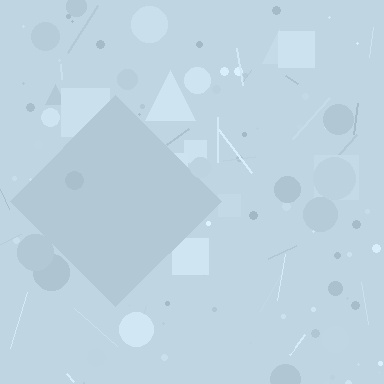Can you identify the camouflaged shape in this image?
The camouflaged shape is a diamond.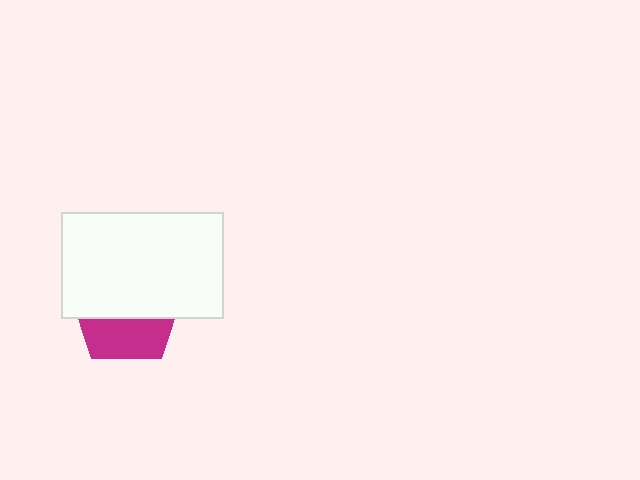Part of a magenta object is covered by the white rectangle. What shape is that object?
It is a pentagon.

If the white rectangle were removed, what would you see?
You would see the complete magenta pentagon.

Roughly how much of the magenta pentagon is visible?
A small part of it is visible (roughly 39%).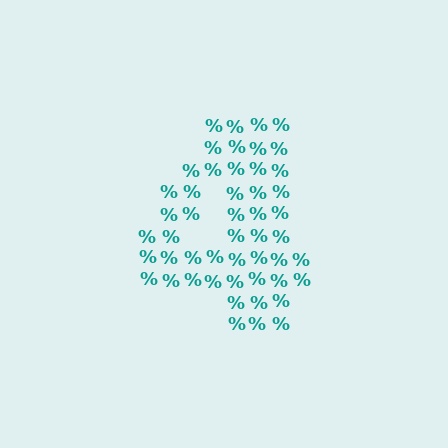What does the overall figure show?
The overall figure shows the digit 4.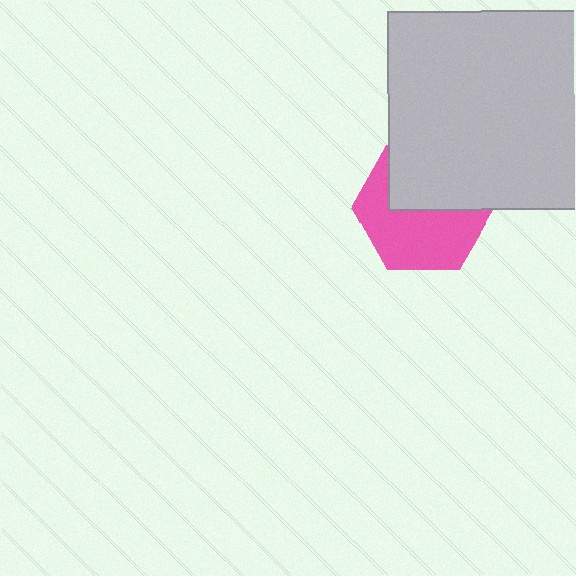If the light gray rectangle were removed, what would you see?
You would see the complete pink hexagon.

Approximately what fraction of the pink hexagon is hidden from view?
Roughly 43% of the pink hexagon is hidden behind the light gray rectangle.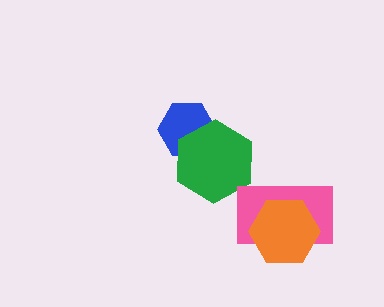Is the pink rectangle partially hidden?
Yes, it is partially covered by another shape.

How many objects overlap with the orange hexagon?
1 object overlaps with the orange hexagon.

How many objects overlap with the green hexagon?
1 object overlaps with the green hexagon.